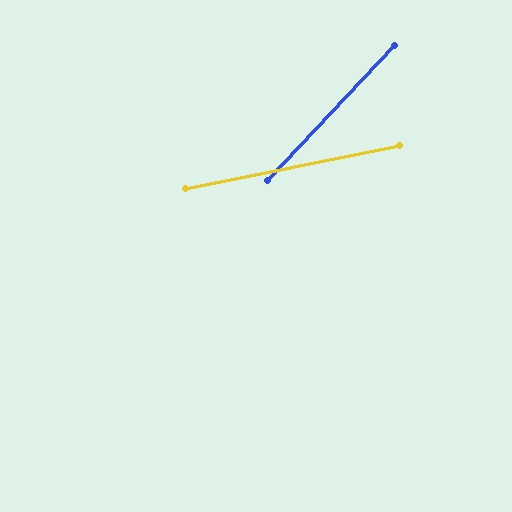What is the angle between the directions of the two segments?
Approximately 35 degrees.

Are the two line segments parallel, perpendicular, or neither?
Neither parallel nor perpendicular — they differ by about 35°.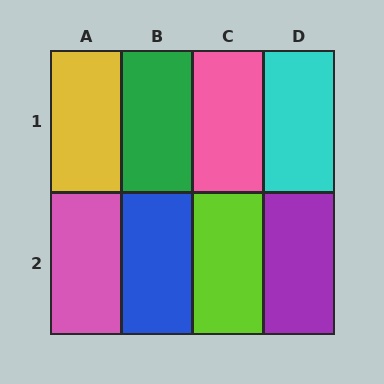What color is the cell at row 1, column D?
Cyan.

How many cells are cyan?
1 cell is cyan.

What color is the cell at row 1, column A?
Yellow.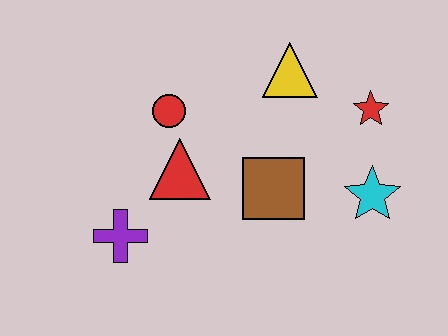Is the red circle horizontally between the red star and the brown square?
No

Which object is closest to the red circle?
The red triangle is closest to the red circle.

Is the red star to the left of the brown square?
No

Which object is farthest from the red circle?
The cyan star is farthest from the red circle.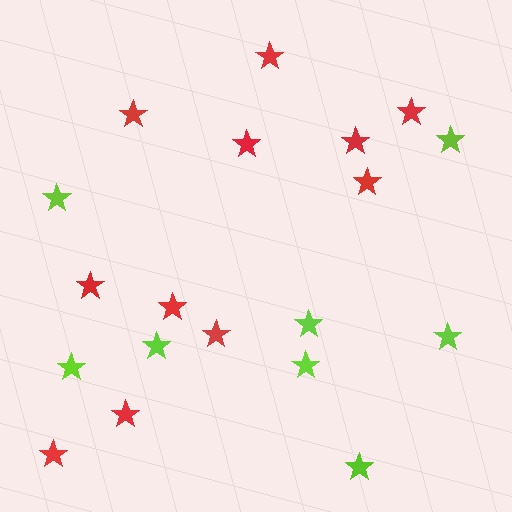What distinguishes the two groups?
There are 2 groups: one group of lime stars (8) and one group of red stars (11).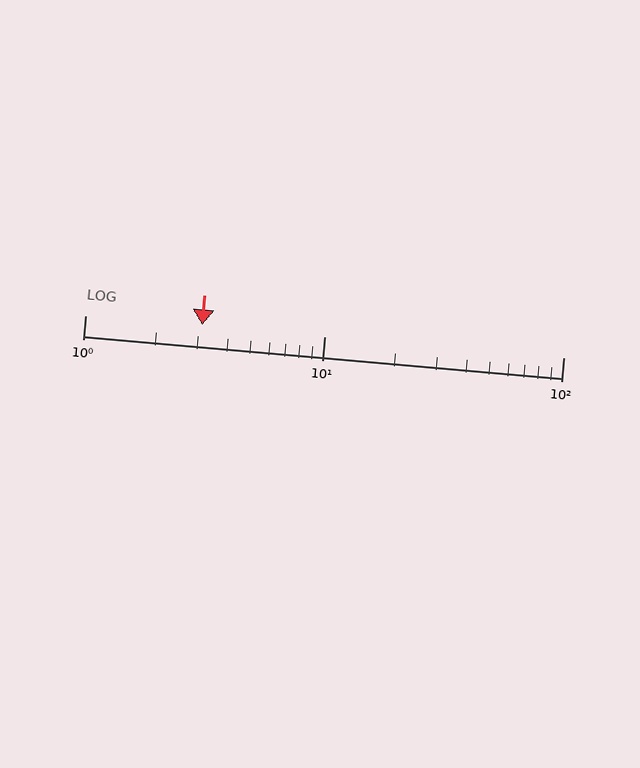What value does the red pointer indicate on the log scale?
The pointer indicates approximately 3.1.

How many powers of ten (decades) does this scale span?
The scale spans 2 decades, from 1 to 100.